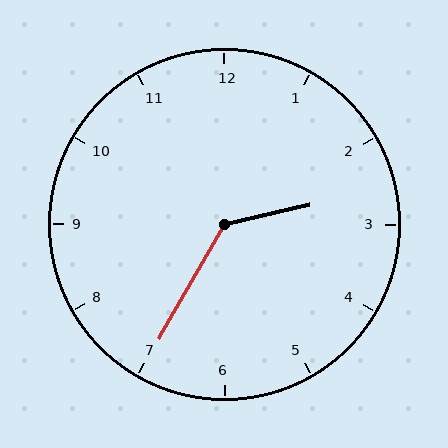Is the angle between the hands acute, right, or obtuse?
It is obtuse.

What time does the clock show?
2:35.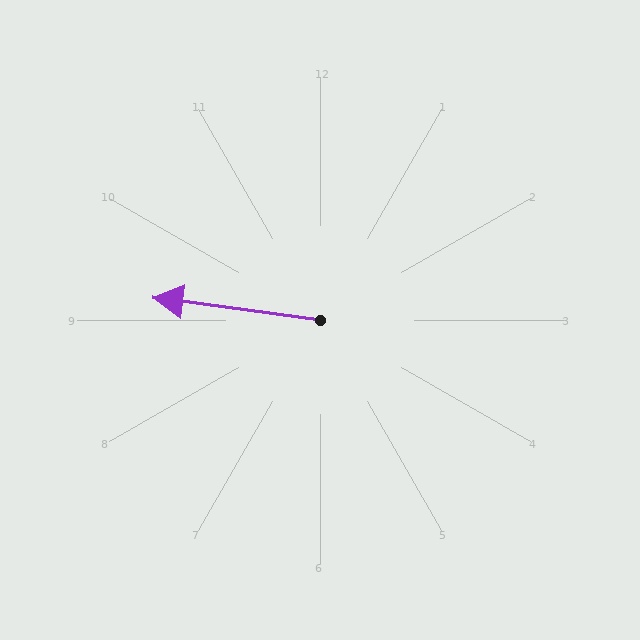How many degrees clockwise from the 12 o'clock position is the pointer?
Approximately 278 degrees.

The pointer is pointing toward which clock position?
Roughly 9 o'clock.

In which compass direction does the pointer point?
West.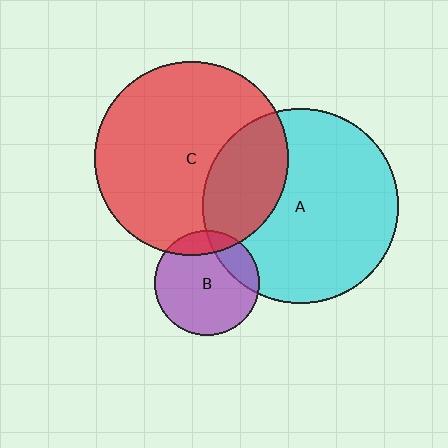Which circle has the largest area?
Circle A (cyan).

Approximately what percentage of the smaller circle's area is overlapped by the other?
Approximately 20%.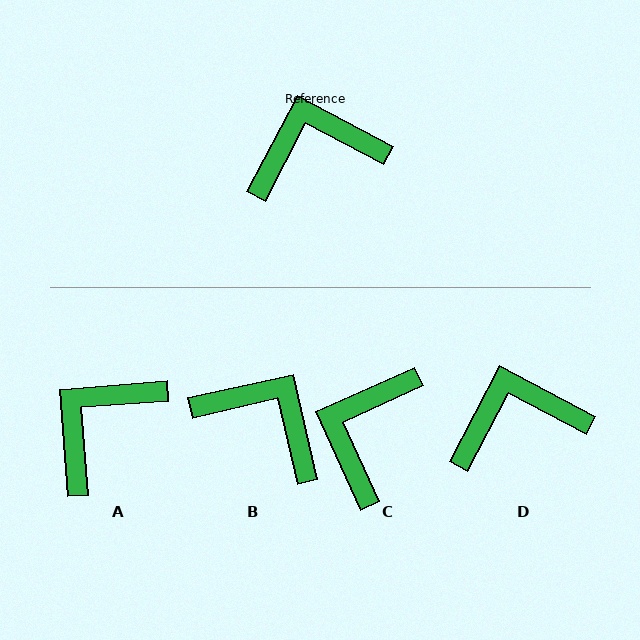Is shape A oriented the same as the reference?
No, it is off by about 32 degrees.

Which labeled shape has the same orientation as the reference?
D.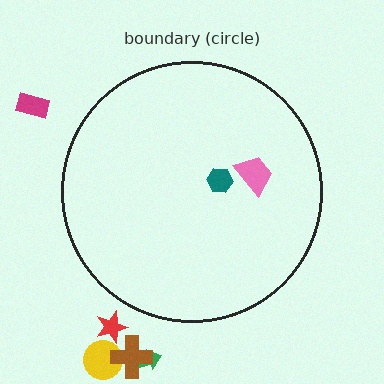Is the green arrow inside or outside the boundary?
Outside.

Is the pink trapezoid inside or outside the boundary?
Inside.